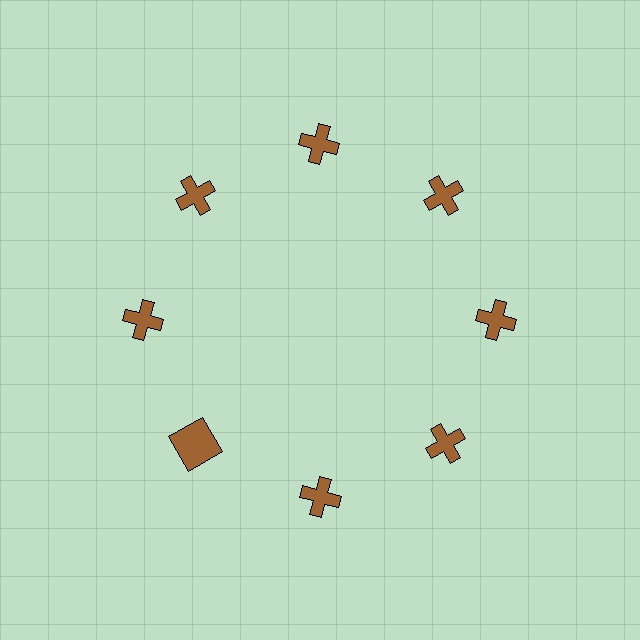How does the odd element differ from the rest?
It has a different shape: square instead of cross.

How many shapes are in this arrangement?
There are 8 shapes arranged in a ring pattern.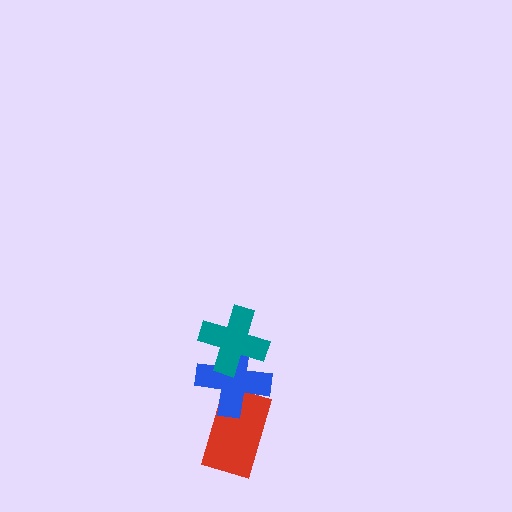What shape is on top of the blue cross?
The teal cross is on top of the blue cross.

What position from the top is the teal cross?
The teal cross is 1st from the top.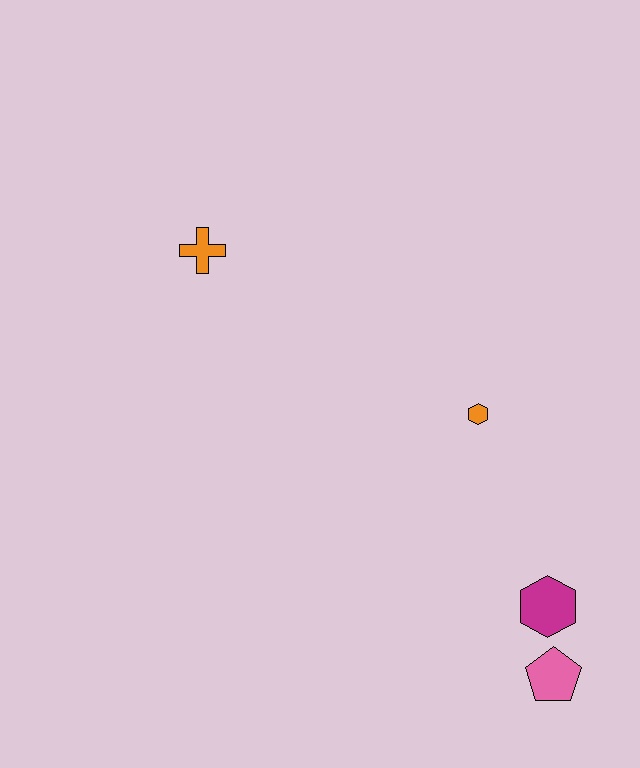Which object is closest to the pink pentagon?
The magenta hexagon is closest to the pink pentagon.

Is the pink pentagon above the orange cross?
No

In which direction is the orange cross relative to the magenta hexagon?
The orange cross is above the magenta hexagon.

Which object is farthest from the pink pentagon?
The orange cross is farthest from the pink pentagon.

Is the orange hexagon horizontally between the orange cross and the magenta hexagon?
Yes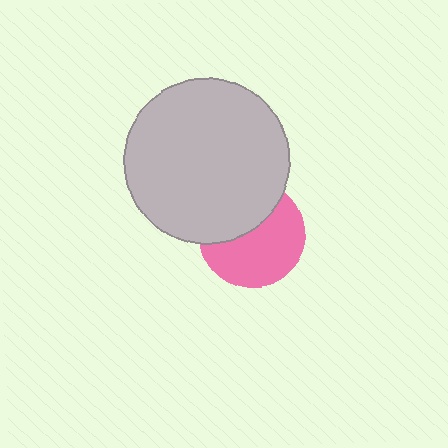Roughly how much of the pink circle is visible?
About half of it is visible (roughly 60%).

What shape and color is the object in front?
The object in front is a light gray circle.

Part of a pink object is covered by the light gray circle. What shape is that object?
It is a circle.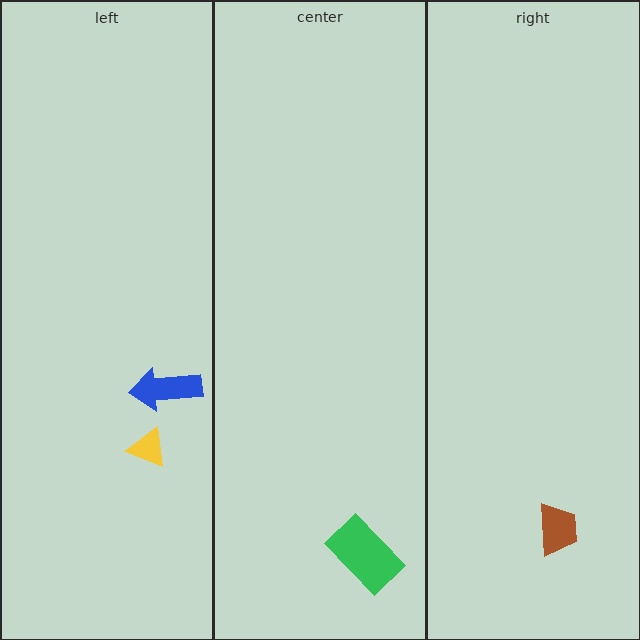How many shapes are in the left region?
2.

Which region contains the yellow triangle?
The left region.